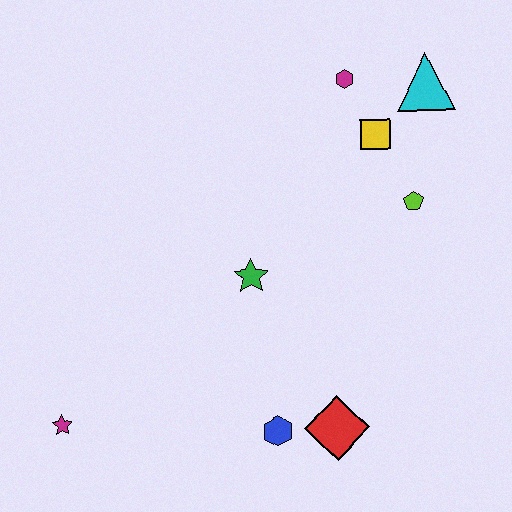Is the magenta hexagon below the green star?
No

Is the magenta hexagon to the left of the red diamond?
No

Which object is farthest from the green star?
The cyan triangle is farthest from the green star.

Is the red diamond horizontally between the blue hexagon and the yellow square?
Yes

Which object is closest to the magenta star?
The blue hexagon is closest to the magenta star.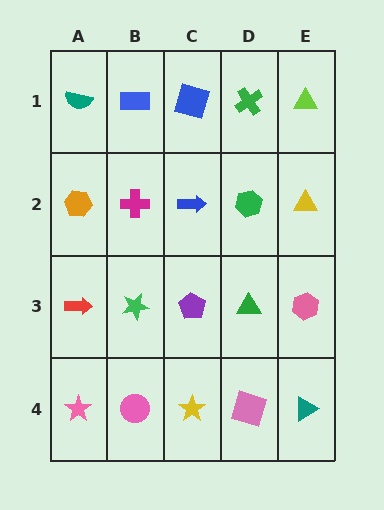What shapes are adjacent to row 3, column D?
A green hexagon (row 2, column D), a pink square (row 4, column D), a purple pentagon (row 3, column C), a pink hexagon (row 3, column E).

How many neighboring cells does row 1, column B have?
3.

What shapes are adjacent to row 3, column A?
An orange hexagon (row 2, column A), a pink star (row 4, column A), a green star (row 3, column B).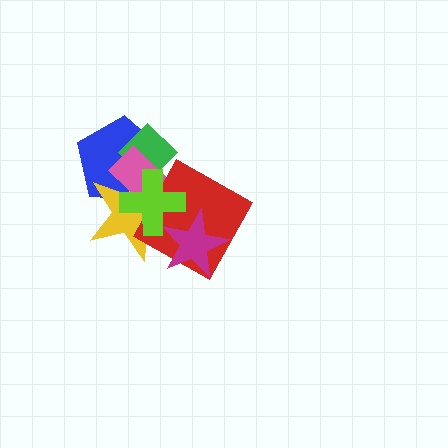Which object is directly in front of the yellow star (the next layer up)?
The pink rectangle is directly in front of the yellow star.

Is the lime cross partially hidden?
No, no other shape covers it.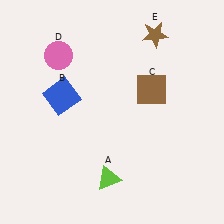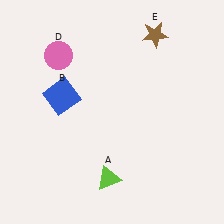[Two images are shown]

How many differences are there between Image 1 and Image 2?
There is 1 difference between the two images.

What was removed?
The brown square (C) was removed in Image 2.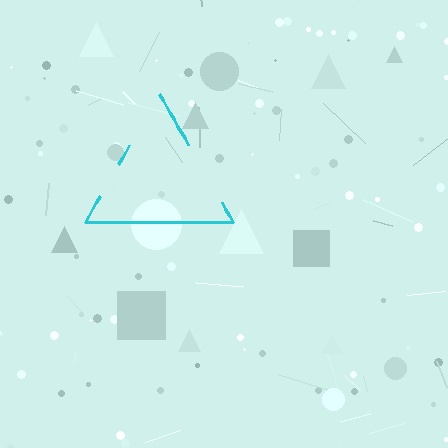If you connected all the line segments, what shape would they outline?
They would outline a triangle.